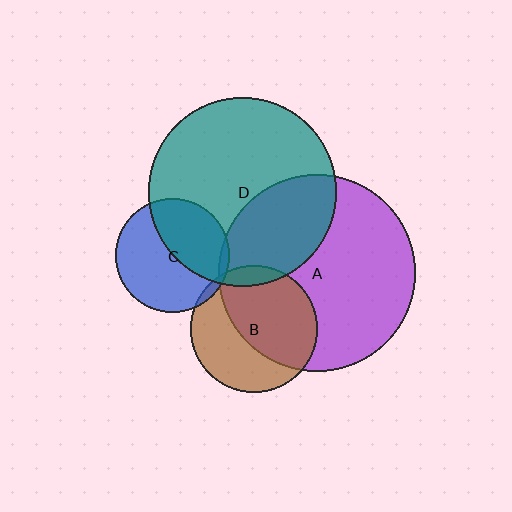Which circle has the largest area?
Circle A (purple).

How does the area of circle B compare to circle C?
Approximately 1.2 times.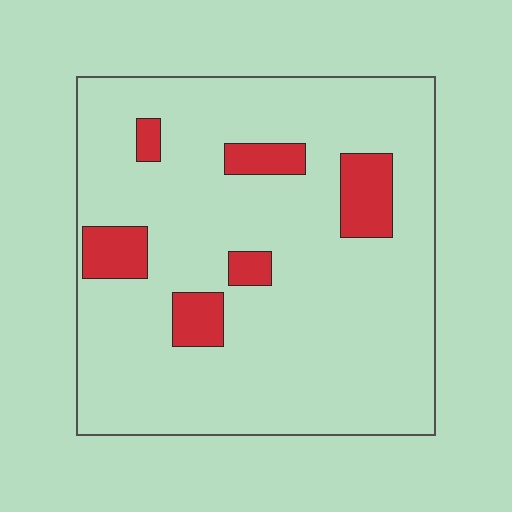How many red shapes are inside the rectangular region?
6.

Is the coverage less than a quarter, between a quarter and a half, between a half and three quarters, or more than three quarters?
Less than a quarter.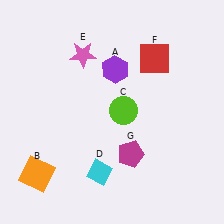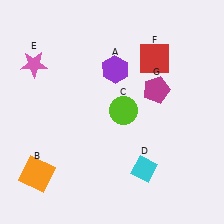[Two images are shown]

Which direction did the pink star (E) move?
The pink star (E) moved left.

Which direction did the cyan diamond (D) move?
The cyan diamond (D) moved right.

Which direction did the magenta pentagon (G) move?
The magenta pentagon (G) moved up.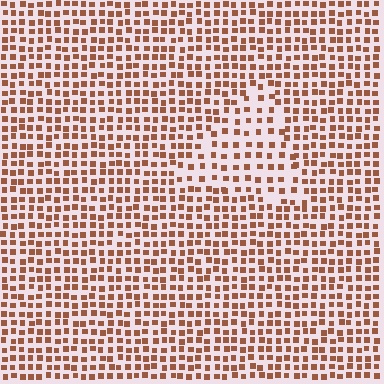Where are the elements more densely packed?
The elements are more densely packed outside the triangle boundary.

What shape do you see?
I see a triangle.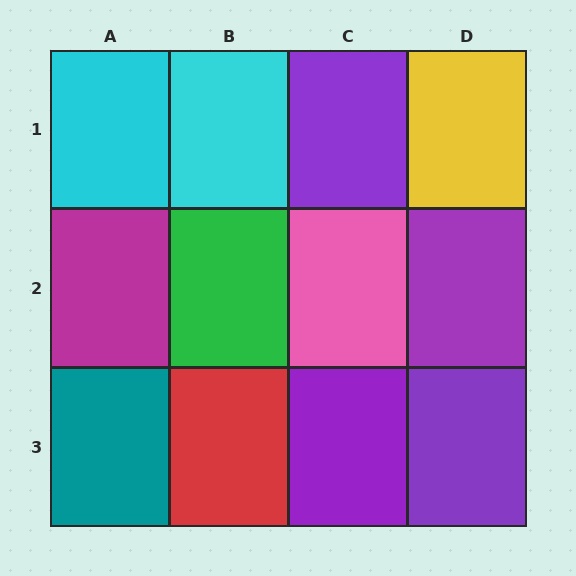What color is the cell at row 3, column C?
Purple.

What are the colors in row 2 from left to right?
Magenta, green, pink, purple.